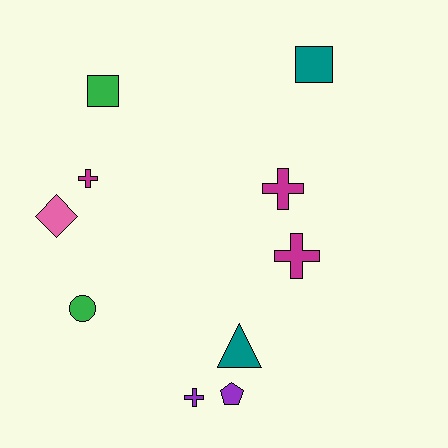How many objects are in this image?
There are 10 objects.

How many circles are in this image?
There is 1 circle.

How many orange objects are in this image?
There are no orange objects.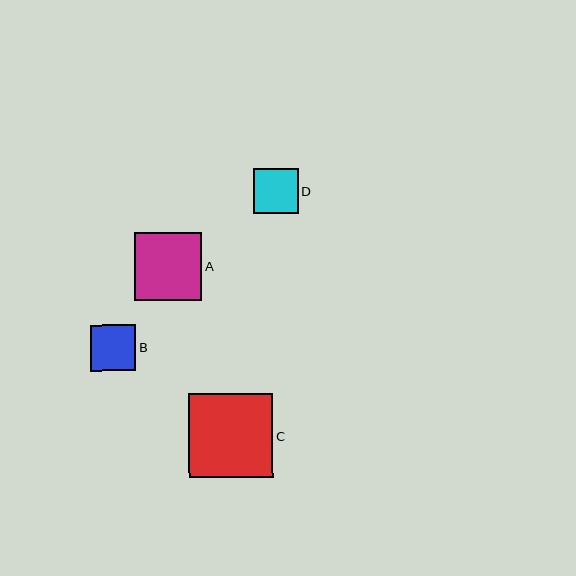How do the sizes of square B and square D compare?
Square B and square D are approximately the same size.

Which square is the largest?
Square C is the largest with a size of approximately 84 pixels.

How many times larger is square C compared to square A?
Square C is approximately 1.2 times the size of square A.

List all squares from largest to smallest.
From largest to smallest: C, A, B, D.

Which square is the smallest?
Square D is the smallest with a size of approximately 45 pixels.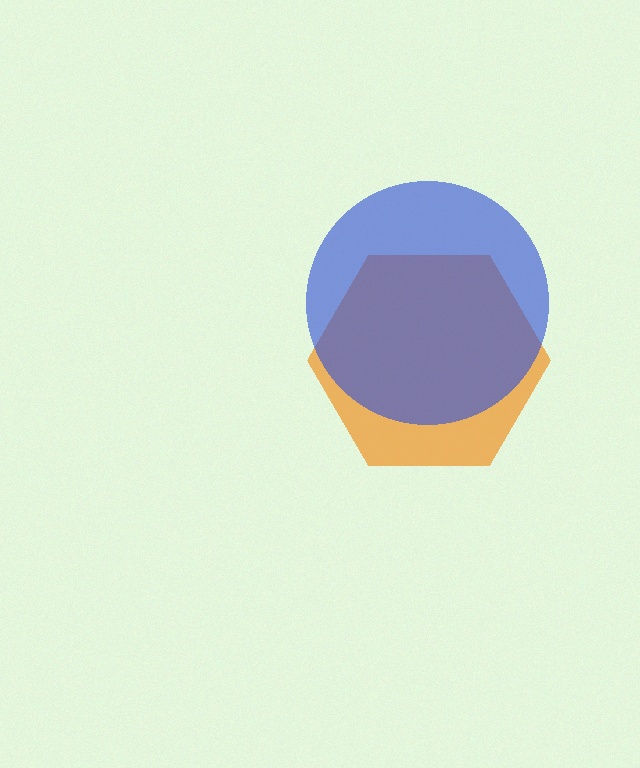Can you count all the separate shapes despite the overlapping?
Yes, there are 2 separate shapes.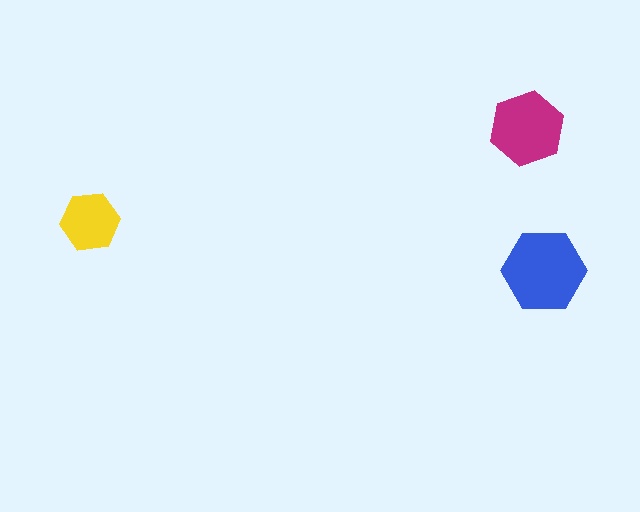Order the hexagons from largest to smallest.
the blue one, the magenta one, the yellow one.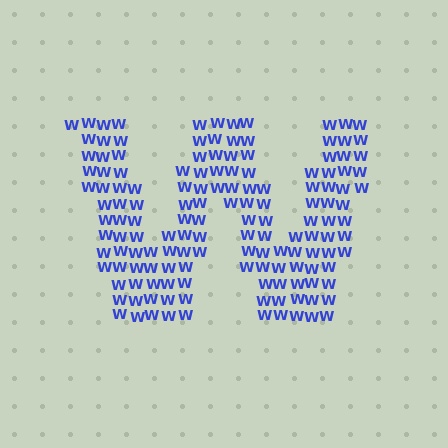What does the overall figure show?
The overall figure shows the letter W.